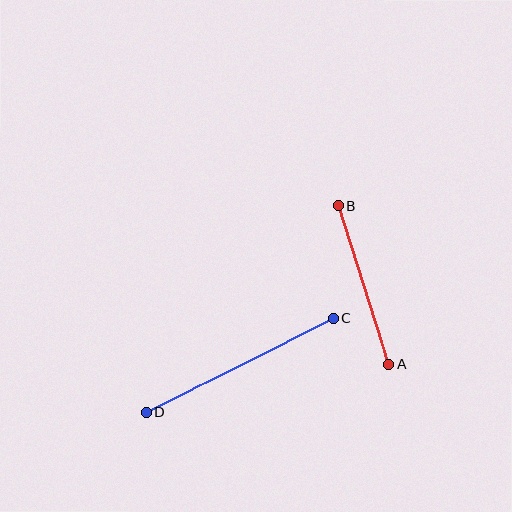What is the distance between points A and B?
The distance is approximately 165 pixels.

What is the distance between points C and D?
The distance is approximately 208 pixels.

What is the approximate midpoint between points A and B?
The midpoint is at approximately (363, 285) pixels.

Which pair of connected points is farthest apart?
Points C and D are farthest apart.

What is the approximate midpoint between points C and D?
The midpoint is at approximately (240, 365) pixels.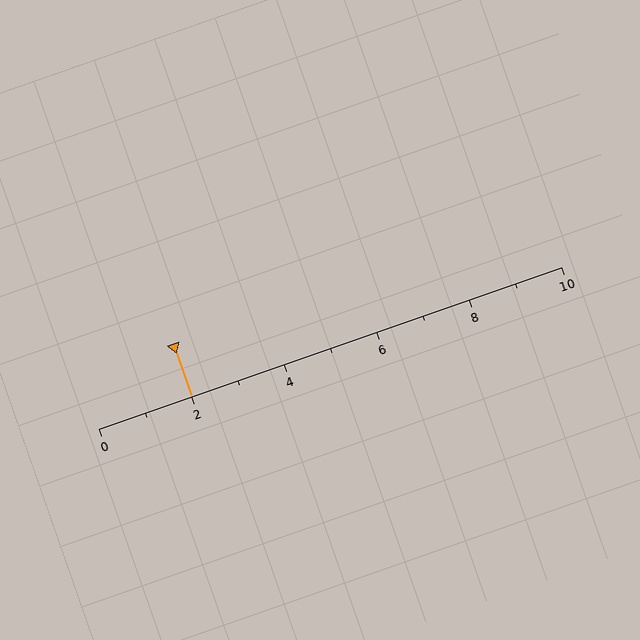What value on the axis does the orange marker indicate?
The marker indicates approximately 2.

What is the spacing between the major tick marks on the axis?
The major ticks are spaced 2 apart.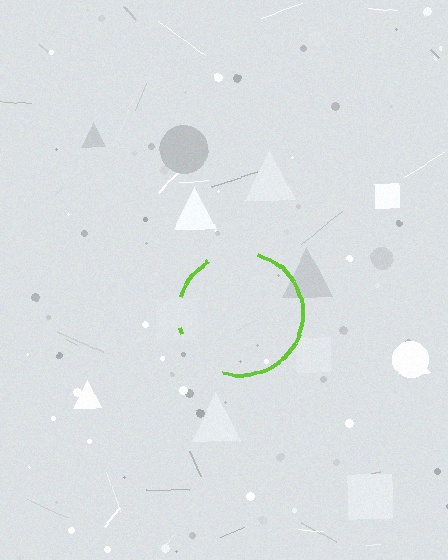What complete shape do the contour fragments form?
The contour fragments form a circle.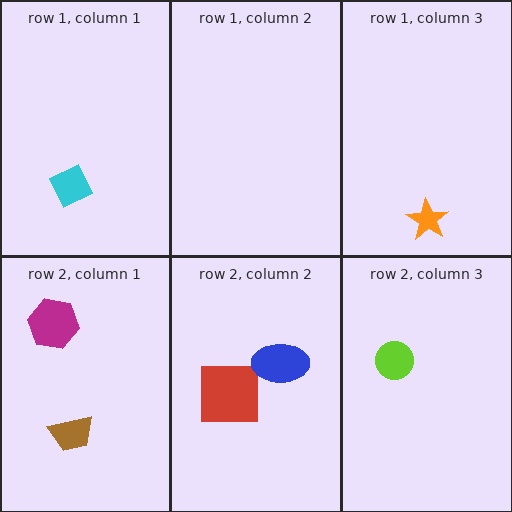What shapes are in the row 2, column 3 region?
The lime circle.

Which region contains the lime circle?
The row 2, column 3 region.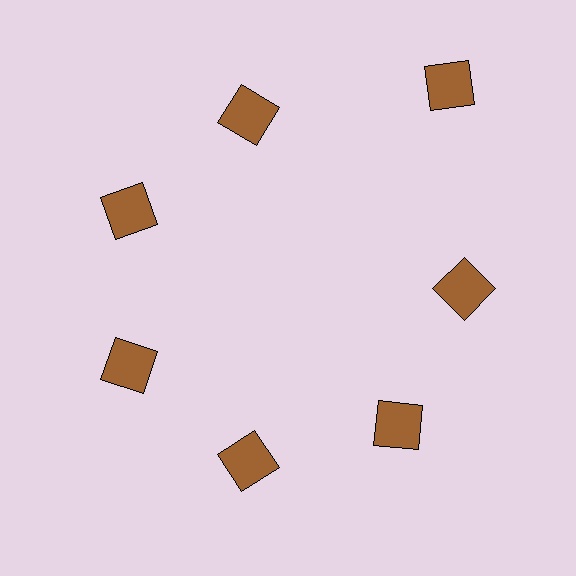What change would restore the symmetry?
The symmetry would be restored by moving it inward, back onto the ring so that all 7 squares sit at equal angles and equal distance from the center.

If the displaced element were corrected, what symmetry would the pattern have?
It would have 7-fold rotational symmetry — the pattern would map onto itself every 51 degrees.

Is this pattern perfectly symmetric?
No. The 7 brown squares are arranged in a ring, but one element near the 1 o'clock position is pushed outward from the center, breaking the 7-fold rotational symmetry.